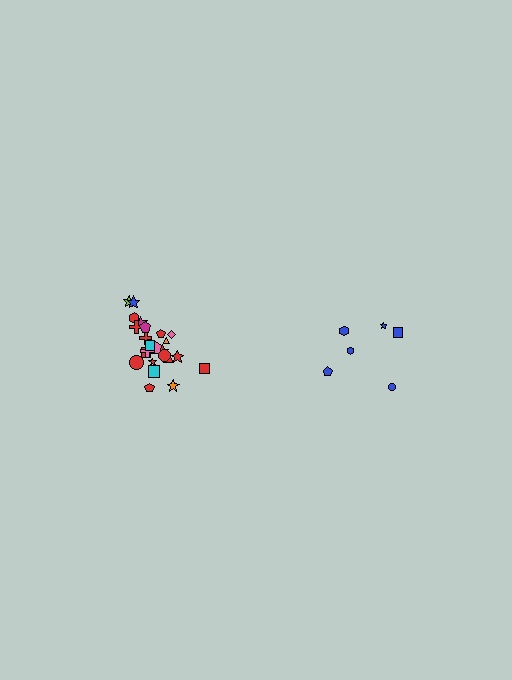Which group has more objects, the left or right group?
The left group.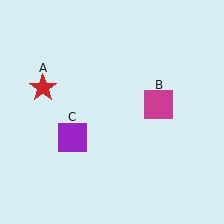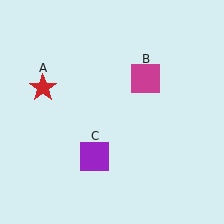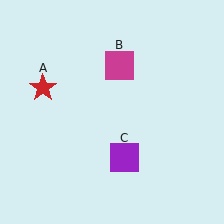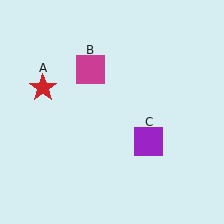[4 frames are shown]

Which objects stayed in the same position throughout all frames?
Red star (object A) remained stationary.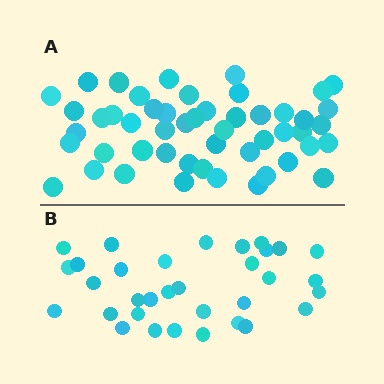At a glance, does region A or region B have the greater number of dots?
Region A (the top region) has more dots.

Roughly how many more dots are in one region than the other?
Region A has approximately 15 more dots than region B.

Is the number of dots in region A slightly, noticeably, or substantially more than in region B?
Region A has substantially more. The ratio is roughly 1.5 to 1.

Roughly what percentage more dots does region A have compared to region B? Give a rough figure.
About 50% more.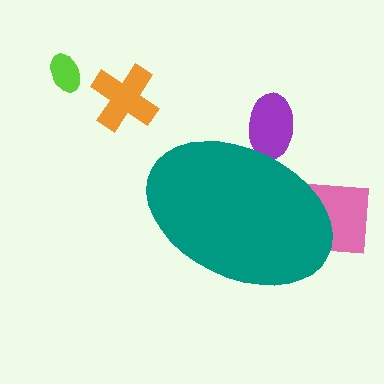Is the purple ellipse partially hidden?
Yes, the purple ellipse is partially hidden behind the teal ellipse.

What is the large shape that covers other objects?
A teal ellipse.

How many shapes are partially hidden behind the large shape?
2 shapes are partially hidden.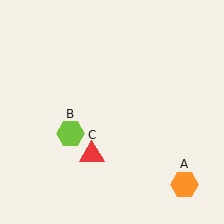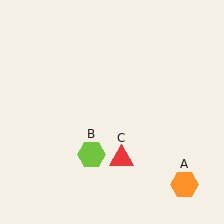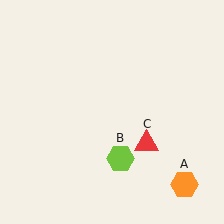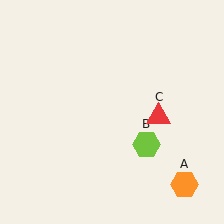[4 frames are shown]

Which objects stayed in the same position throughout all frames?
Orange hexagon (object A) remained stationary.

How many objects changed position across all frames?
2 objects changed position: lime hexagon (object B), red triangle (object C).